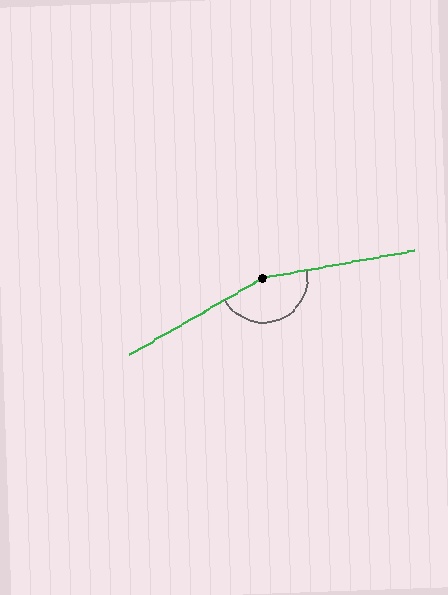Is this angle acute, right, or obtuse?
It is obtuse.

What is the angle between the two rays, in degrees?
Approximately 161 degrees.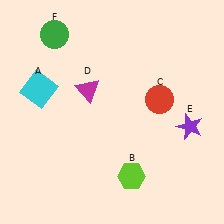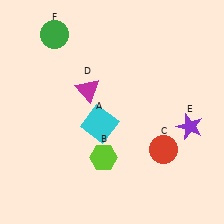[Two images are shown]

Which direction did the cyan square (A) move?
The cyan square (A) moved right.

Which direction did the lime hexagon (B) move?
The lime hexagon (B) moved left.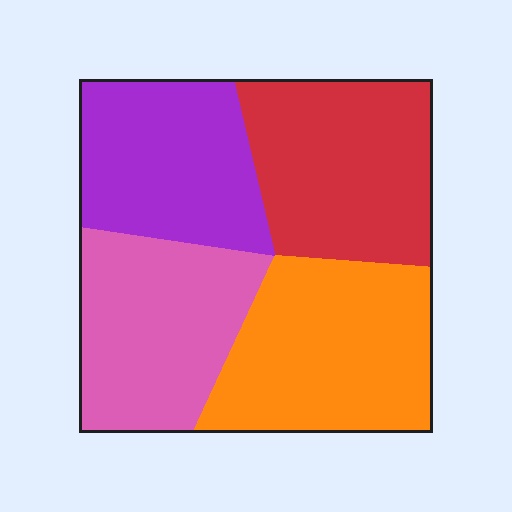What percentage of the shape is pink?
Pink covers around 25% of the shape.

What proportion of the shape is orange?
Orange covers 28% of the shape.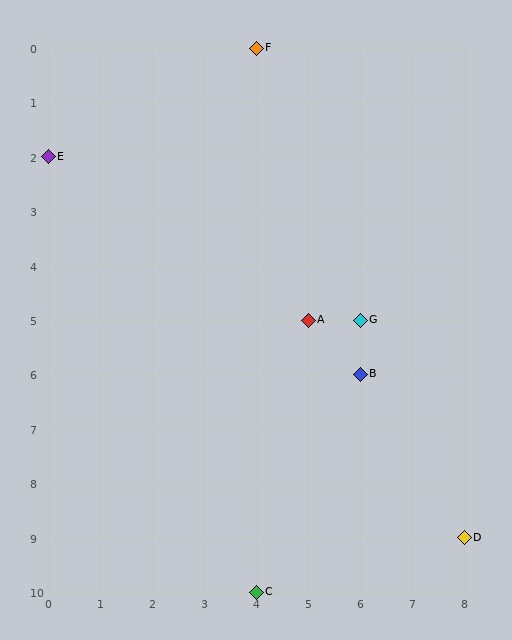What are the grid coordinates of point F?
Point F is at grid coordinates (4, 0).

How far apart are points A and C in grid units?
Points A and C are 1 column and 5 rows apart (about 5.1 grid units diagonally).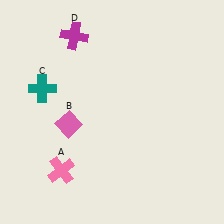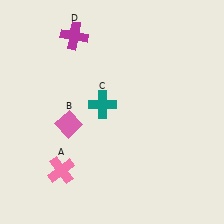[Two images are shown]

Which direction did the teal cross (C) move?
The teal cross (C) moved right.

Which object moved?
The teal cross (C) moved right.